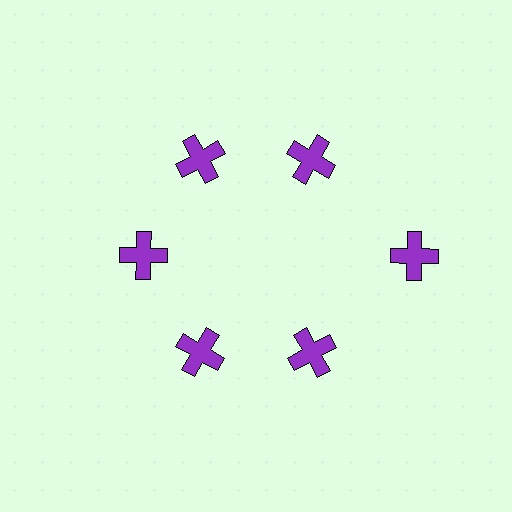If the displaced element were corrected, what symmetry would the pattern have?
It would have 6-fold rotational symmetry — the pattern would map onto itself every 60 degrees.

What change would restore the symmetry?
The symmetry would be restored by moving it inward, back onto the ring so that all 6 crosses sit at equal angles and equal distance from the center.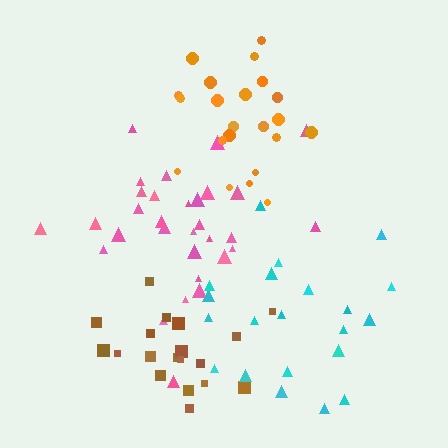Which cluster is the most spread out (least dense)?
Cyan.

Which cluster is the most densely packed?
Brown.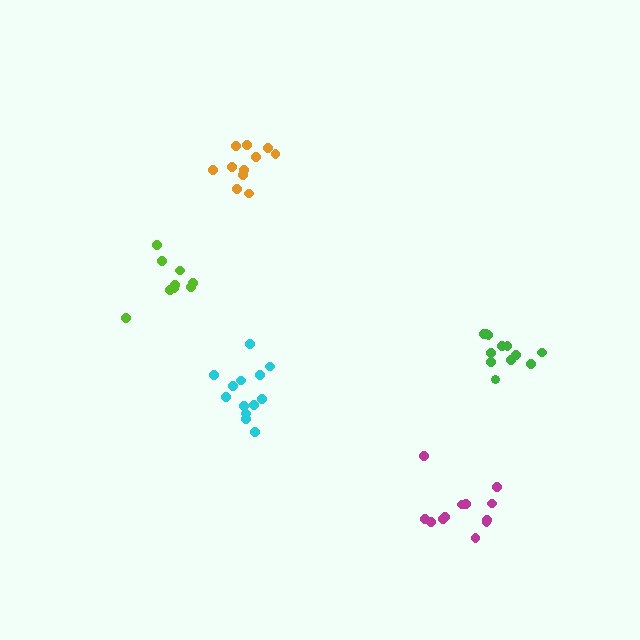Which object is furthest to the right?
The green cluster is rightmost.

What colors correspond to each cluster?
The clusters are colored: orange, cyan, green, lime, magenta.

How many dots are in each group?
Group 1: 11 dots, Group 2: 13 dots, Group 3: 12 dots, Group 4: 9 dots, Group 5: 12 dots (57 total).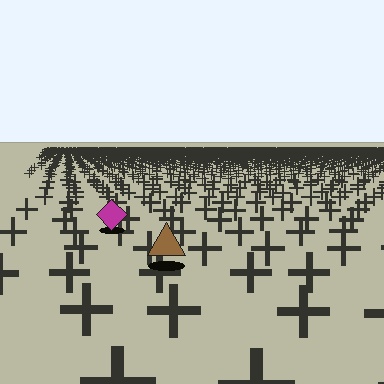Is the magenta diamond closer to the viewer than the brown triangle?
No. The brown triangle is closer — you can tell from the texture gradient: the ground texture is coarser near it.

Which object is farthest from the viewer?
The magenta diamond is farthest from the viewer. It appears smaller and the ground texture around it is denser.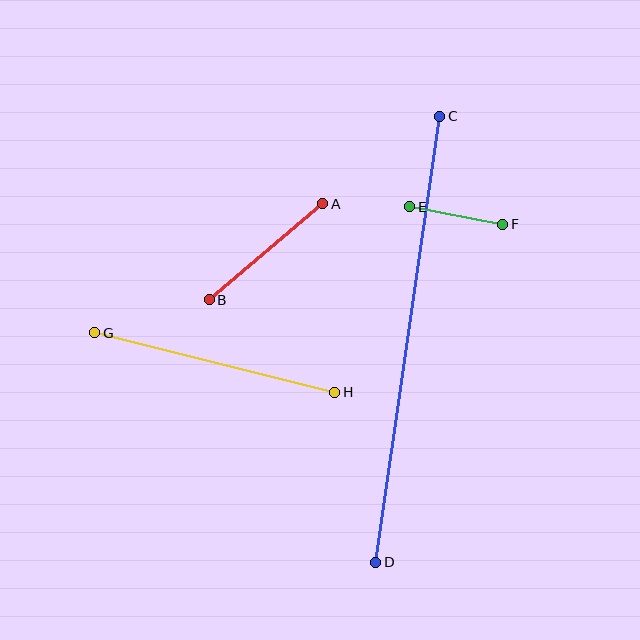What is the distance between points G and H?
The distance is approximately 247 pixels.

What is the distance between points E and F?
The distance is approximately 95 pixels.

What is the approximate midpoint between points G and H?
The midpoint is at approximately (215, 363) pixels.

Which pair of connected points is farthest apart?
Points C and D are farthest apart.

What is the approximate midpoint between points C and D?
The midpoint is at approximately (408, 339) pixels.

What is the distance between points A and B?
The distance is approximately 149 pixels.